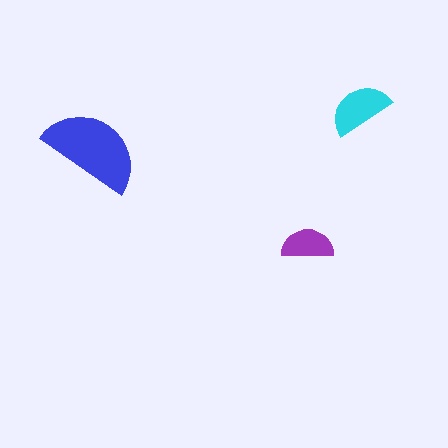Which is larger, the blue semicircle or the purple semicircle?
The blue one.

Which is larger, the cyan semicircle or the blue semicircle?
The blue one.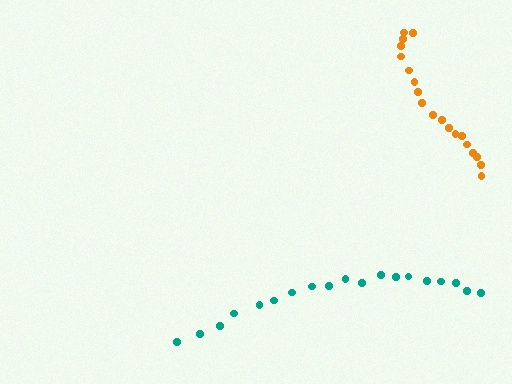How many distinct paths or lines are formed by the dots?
There are 2 distinct paths.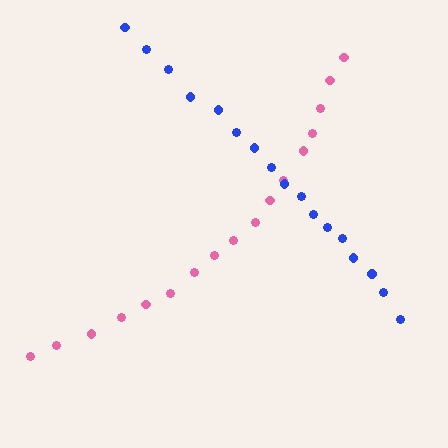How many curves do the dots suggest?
There are 2 distinct paths.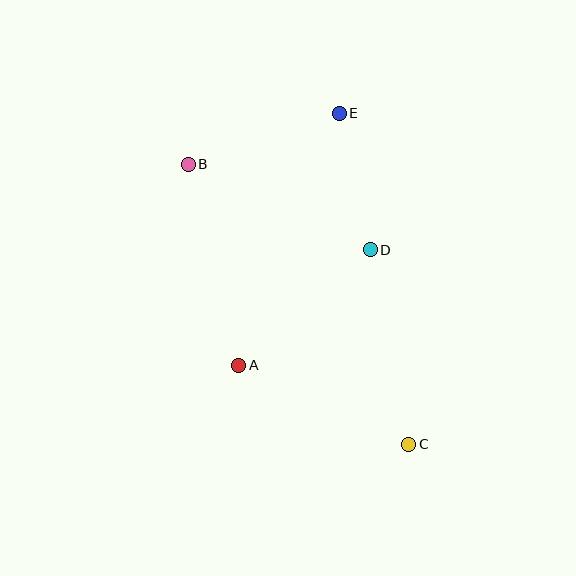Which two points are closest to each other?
Points D and E are closest to each other.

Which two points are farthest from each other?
Points B and C are farthest from each other.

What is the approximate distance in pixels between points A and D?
The distance between A and D is approximately 175 pixels.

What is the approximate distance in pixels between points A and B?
The distance between A and B is approximately 207 pixels.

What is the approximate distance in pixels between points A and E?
The distance between A and E is approximately 271 pixels.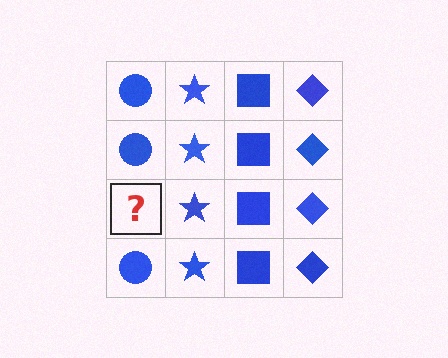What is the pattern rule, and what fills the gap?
The rule is that each column has a consistent shape. The gap should be filled with a blue circle.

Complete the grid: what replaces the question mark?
The question mark should be replaced with a blue circle.